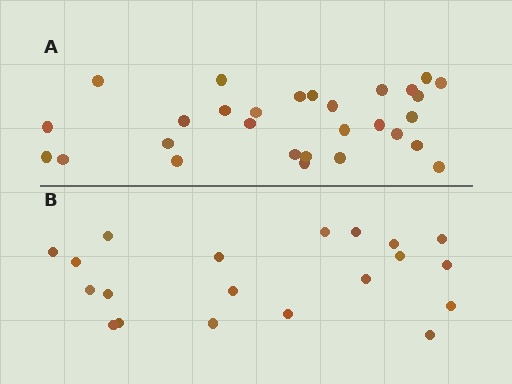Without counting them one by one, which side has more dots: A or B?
Region A (the top region) has more dots.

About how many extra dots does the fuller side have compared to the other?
Region A has roughly 8 or so more dots than region B.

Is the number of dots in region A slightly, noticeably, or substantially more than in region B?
Region A has substantially more. The ratio is roughly 1.4 to 1.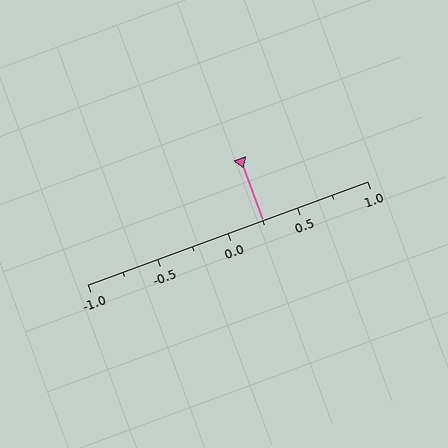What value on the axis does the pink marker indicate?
The marker indicates approximately 0.25.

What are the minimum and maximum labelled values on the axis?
The axis runs from -1.0 to 1.0.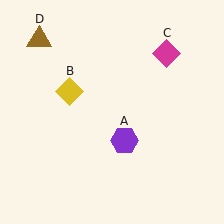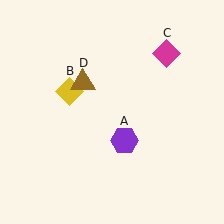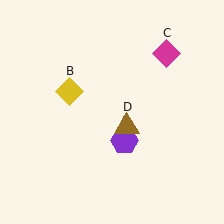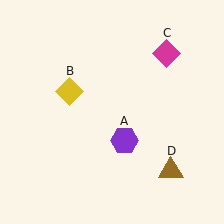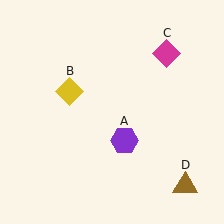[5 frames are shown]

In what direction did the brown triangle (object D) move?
The brown triangle (object D) moved down and to the right.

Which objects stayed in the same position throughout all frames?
Purple hexagon (object A) and yellow diamond (object B) and magenta diamond (object C) remained stationary.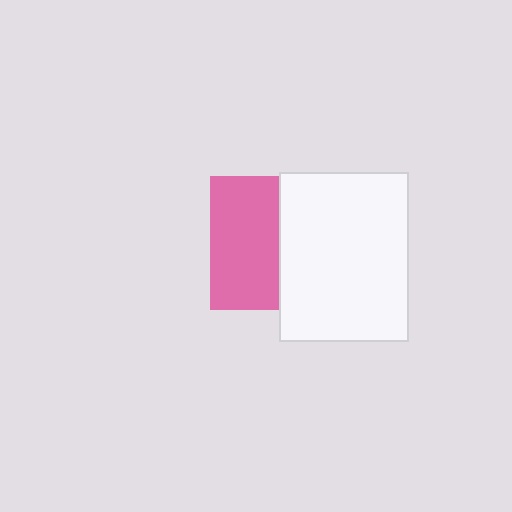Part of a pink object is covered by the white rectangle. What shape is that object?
It is a square.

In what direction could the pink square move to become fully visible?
The pink square could move left. That would shift it out from behind the white rectangle entirely.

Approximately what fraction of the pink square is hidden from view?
Roughly 48% of the pink square is hidden behind the white rectangle.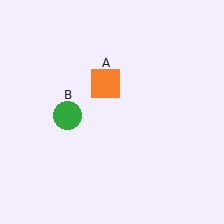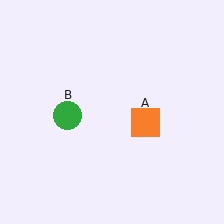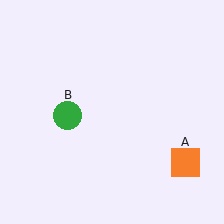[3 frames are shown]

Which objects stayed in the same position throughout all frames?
Green circle (object B) remained stationary.